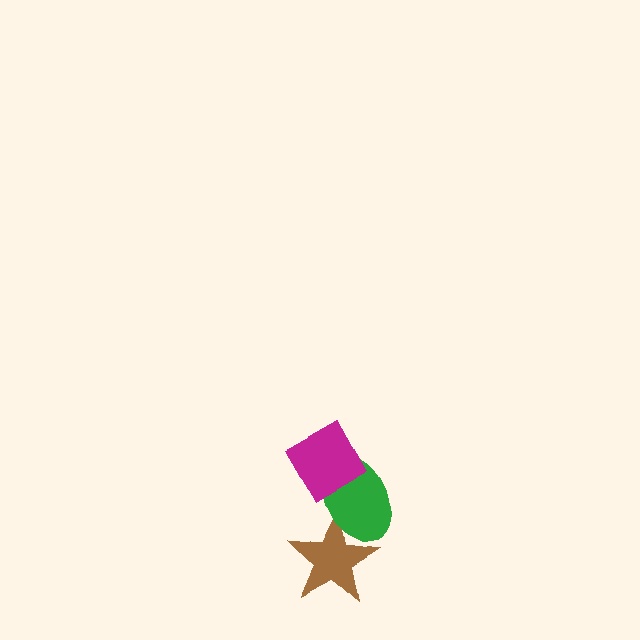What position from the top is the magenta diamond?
The magenta diamond is 1st from the top.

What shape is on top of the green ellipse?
The magenta diamond is on top of the green ellipse.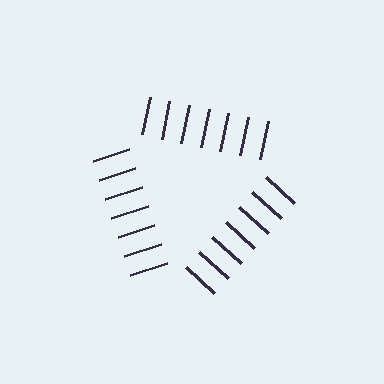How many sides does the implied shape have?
3 sides — the line-ends trace a triangle.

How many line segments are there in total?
21 — 7 along each of the 3 edges.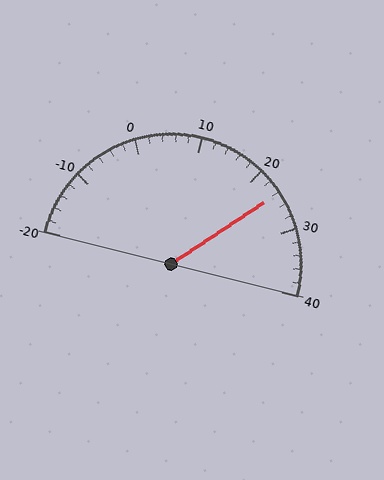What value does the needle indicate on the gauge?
The needle indicates approximately 24.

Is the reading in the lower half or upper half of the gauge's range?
The reading is in the upper half of the range (-20 to 40).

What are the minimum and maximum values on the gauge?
The gauge ranges from -20 to 40.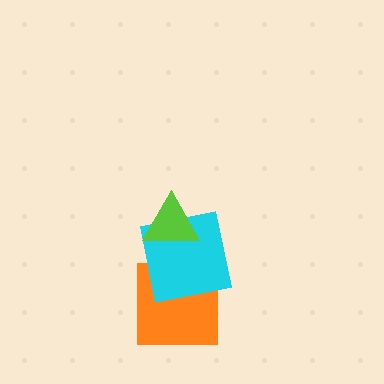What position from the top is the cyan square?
The cyan square is 2nd from the top.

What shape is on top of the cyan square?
The lime triangle is on top of the cyan square.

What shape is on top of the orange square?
The cyan square is on top of the orange square.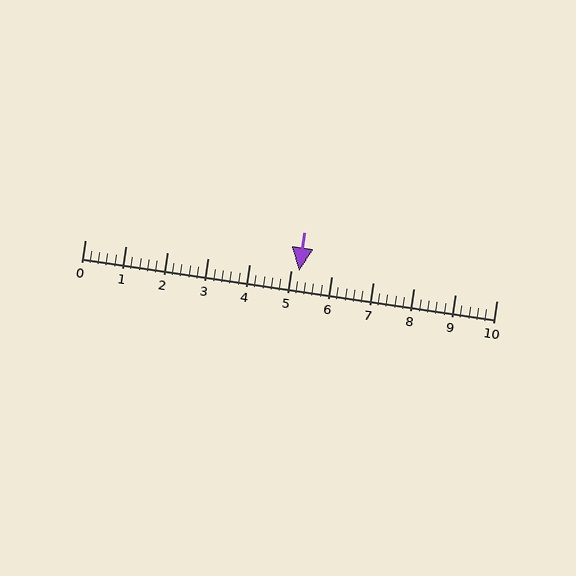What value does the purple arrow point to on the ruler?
The purple arrow points to approximately 5.2.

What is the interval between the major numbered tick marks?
The major tick marks are spaced 1 units apart.